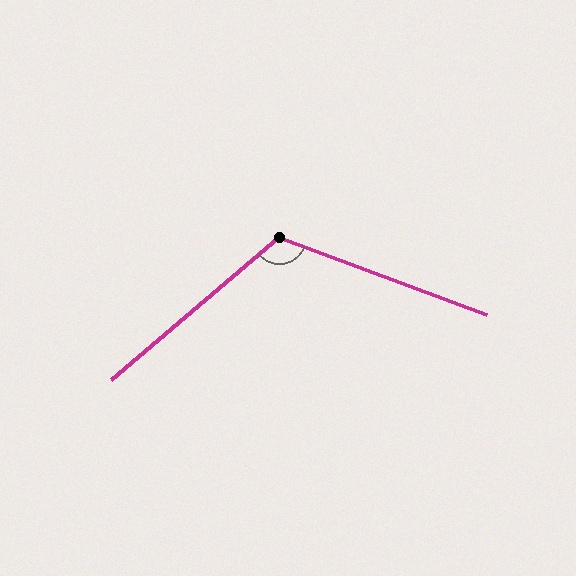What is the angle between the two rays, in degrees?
Approximately 119 degrees.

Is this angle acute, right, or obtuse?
It is obtuse.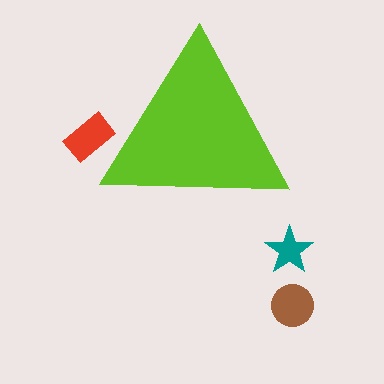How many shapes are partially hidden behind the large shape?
1 shape is partially hidden.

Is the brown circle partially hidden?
No, the brown circle is fully visible.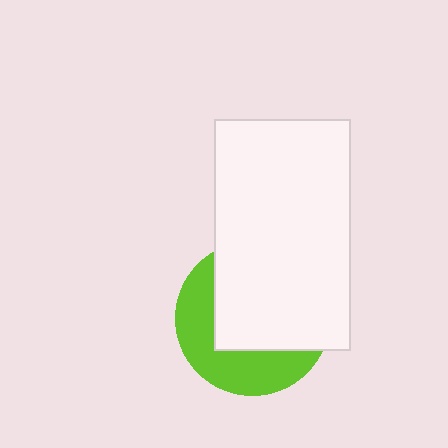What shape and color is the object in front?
The object in front is a white rectangle.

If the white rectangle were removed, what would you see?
You would see the complete lime circle.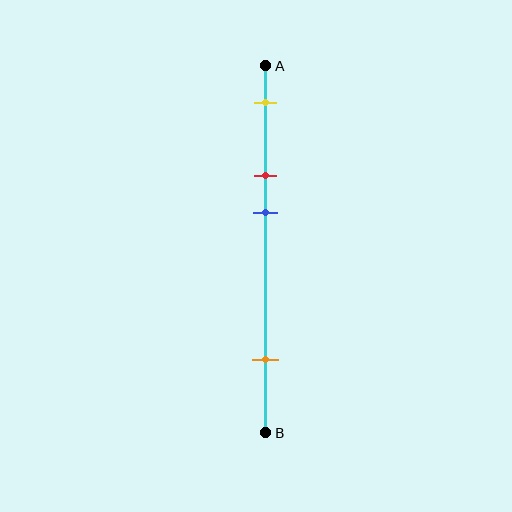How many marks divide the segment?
There are 4 marks dividing the segment.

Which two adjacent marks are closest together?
The red and blue marks are the closest adjacent pair.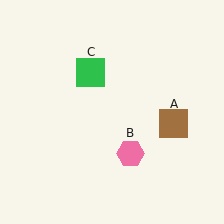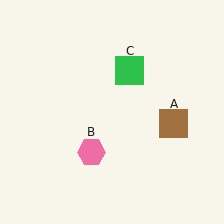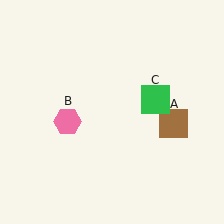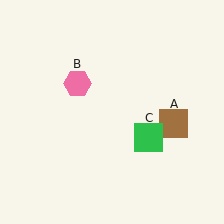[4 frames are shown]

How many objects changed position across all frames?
2 objects changed position: pink hexagon (object B), green square (object C).